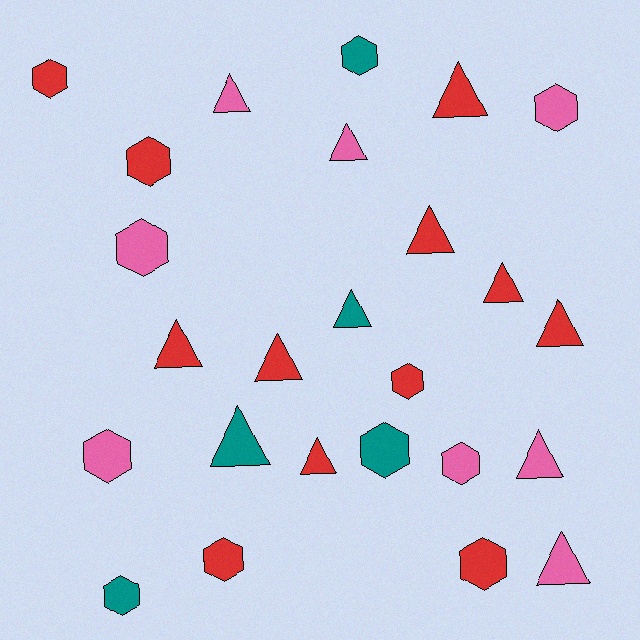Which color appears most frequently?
Red, with 12 objects.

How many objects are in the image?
There are 25 objects.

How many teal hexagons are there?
There are 3 teal hexagons.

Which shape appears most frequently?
Triangle, with 13 objects.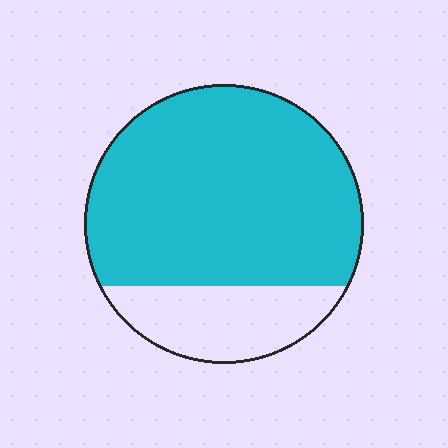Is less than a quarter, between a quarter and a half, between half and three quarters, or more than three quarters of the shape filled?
More than three quarters.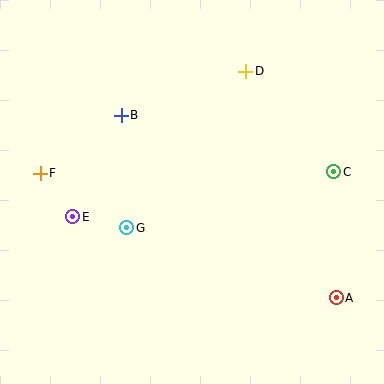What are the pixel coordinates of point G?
Point G is at (127, 228).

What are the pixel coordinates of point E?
Point E is at (73, 217).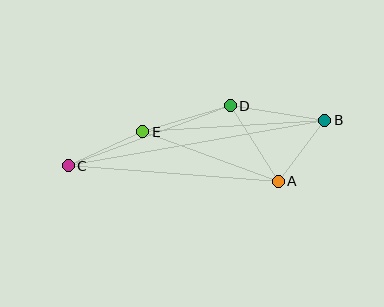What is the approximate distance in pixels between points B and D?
The distance between B and D is approximately 96 pixels.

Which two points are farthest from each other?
Points B and C are farthest from each other.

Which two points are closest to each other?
Points A and B are closest to each other.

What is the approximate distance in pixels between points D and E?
The distance between D and E is approximately 91 pixels.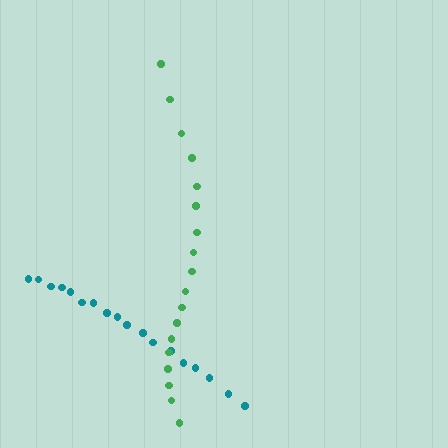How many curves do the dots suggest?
There are 2 distinct paths.